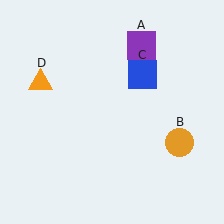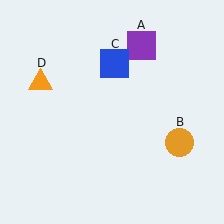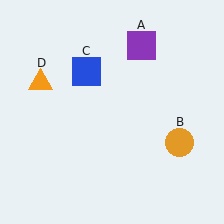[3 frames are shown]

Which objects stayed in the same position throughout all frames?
Purple square (object A) and orange circle (object B) and orange triangle (object D) remained stationary.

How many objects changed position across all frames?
1 object changed position: blue square (object C).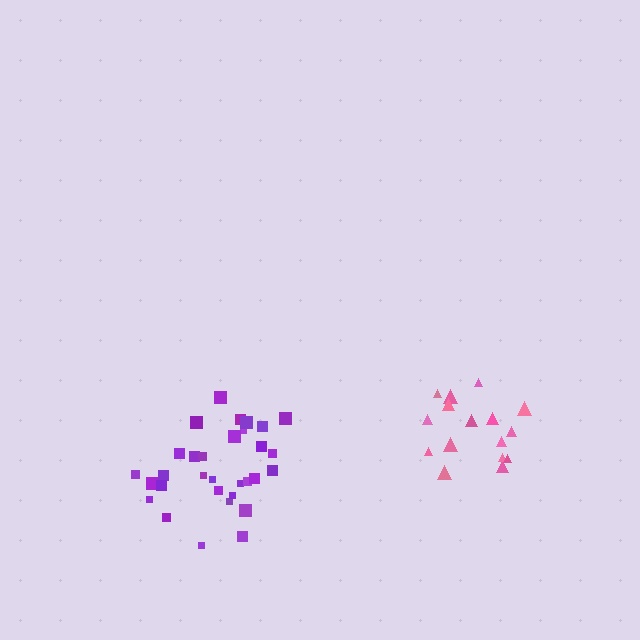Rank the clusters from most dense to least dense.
purple, pink.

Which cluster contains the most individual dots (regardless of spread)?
Purple (31).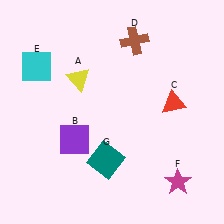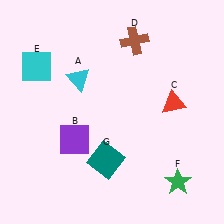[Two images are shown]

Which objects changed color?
A changed from yellow to cyan. F changed from magenta to green.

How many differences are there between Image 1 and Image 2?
There are 2 differences between the two images.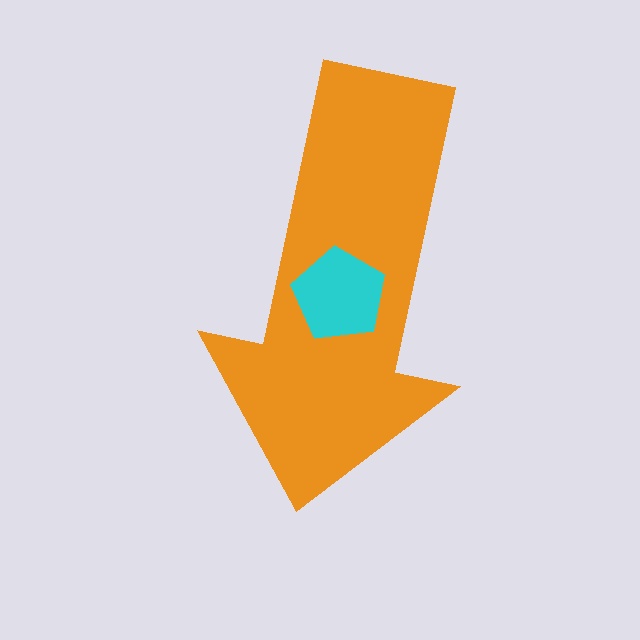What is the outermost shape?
The orange arrow.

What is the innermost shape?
The cyan pentagon.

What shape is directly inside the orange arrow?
The cyan pentagon.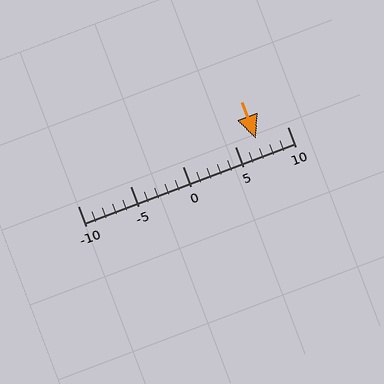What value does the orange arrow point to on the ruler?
The orange arrow points to approximately 7.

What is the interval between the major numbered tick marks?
The major tick marks are spaced 5 units apart.